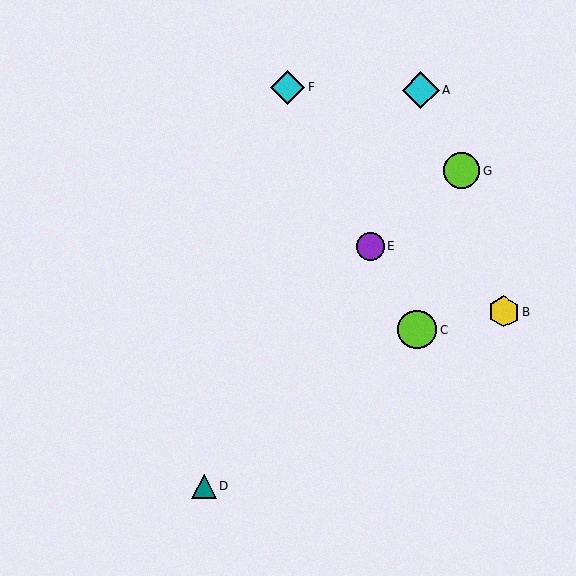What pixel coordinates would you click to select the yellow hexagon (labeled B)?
Click at (504, 312) to select the yellow hexagon B.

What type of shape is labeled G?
Shape G is a lime circle.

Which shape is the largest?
The lime circle (labeled C) is the largest.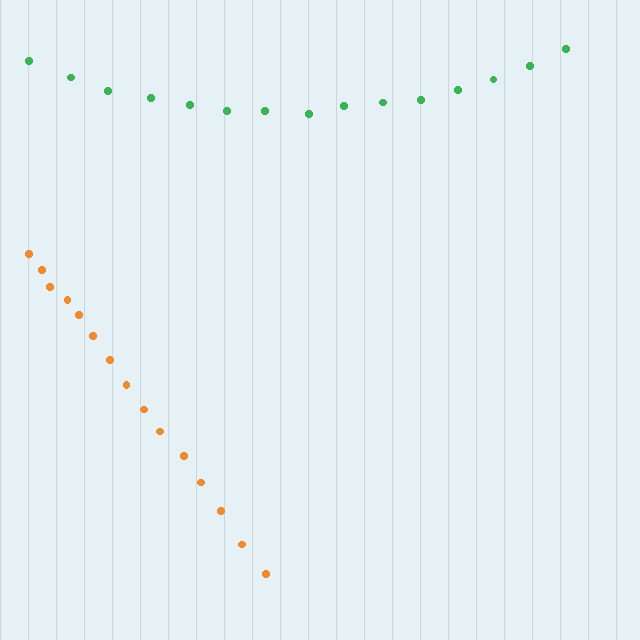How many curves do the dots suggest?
There are 2 distinct paths.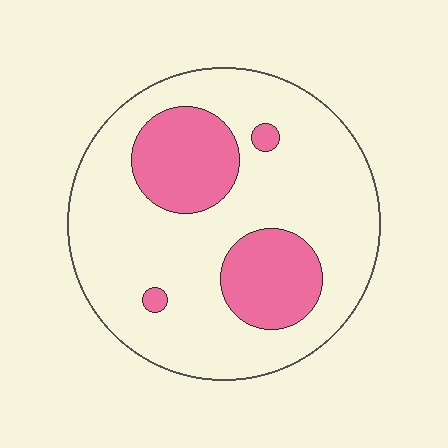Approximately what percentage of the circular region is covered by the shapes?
Approximately 25%.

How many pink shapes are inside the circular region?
4.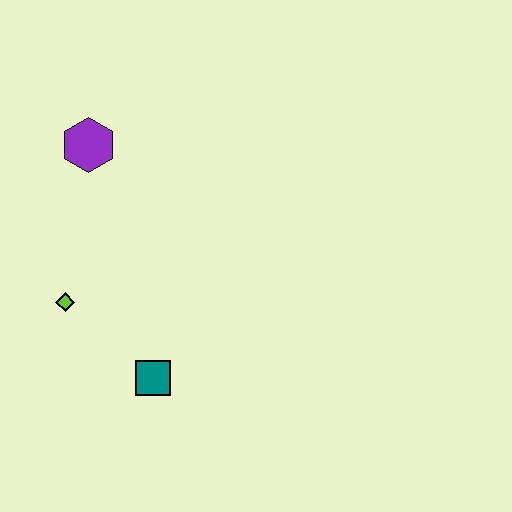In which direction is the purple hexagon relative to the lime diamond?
The purple hexagon is above the lime diamond.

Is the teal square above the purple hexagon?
No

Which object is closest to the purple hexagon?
The lime diamond is closest to the purple hexagon.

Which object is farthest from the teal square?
The purple hexagon is farthest from the teal square.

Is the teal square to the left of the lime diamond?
No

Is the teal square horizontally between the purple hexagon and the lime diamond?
No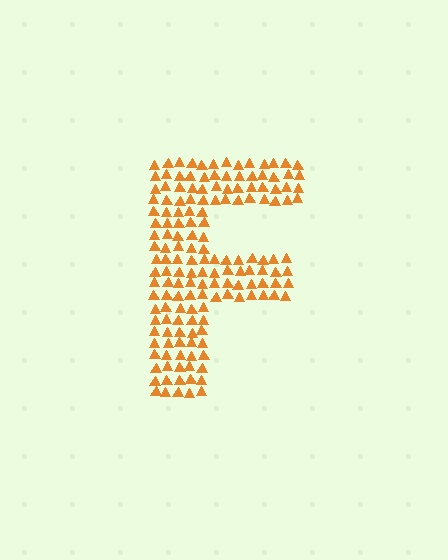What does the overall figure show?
The overall figure shows the letter F.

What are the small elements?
The small elements are triangles.